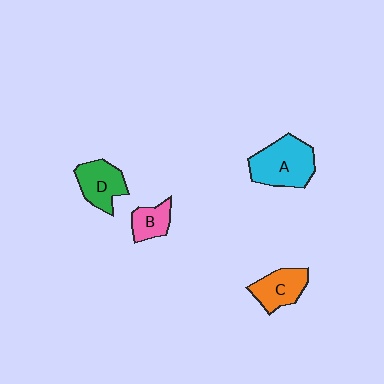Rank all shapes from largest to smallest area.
From largest to smallest: A (cyan), D (green), C (orange), B (pink).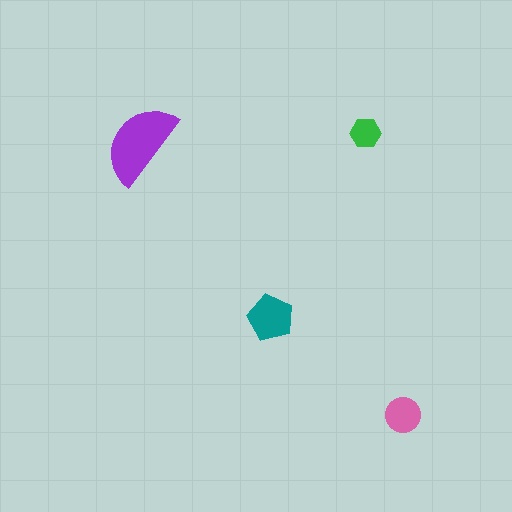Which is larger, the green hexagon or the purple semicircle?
The purple semicircle.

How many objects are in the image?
There are 4 objects in the image.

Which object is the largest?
The purple semicircle.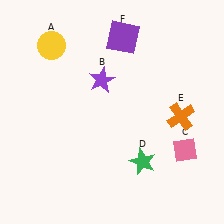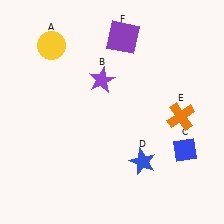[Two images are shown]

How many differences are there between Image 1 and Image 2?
There are 2 differences between the two images.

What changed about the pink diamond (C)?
In Image 1, C is pink. In Image 2, it changed to blue.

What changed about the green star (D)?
In Image 1, D is green. In Image 2, it changed to blue.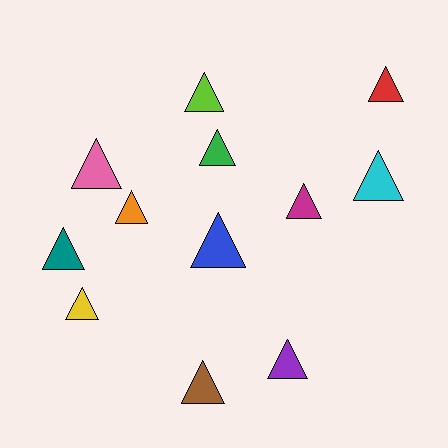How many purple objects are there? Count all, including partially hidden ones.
There is 1 purple object.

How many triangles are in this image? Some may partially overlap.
There are 12 triangles.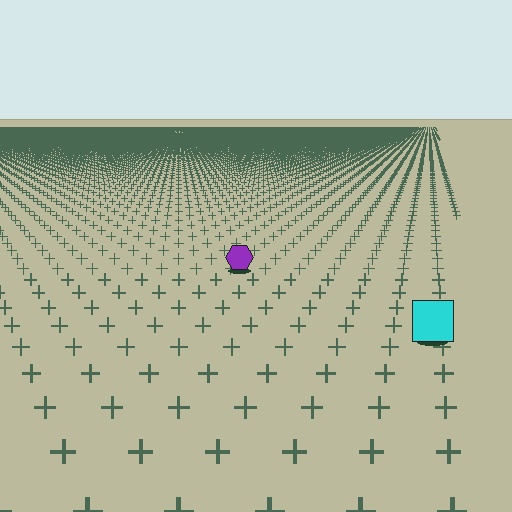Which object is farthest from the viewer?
The purple hexagon is farthest from the viewer. It appears smaller and the ground texture around it is denser.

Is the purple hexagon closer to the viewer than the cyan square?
No. The cyan square is closer — you can tell from the texture gradient: the ground texture is coarser near it.